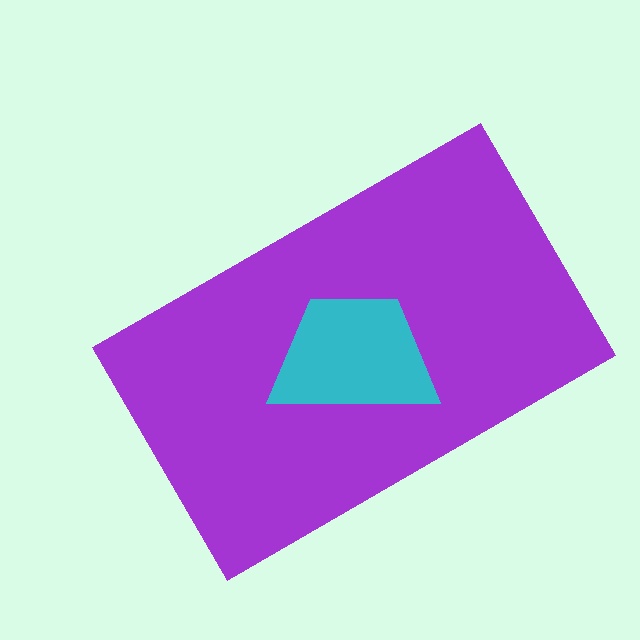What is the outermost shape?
The purple rectangle.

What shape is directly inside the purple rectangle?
The cyan trapezoid.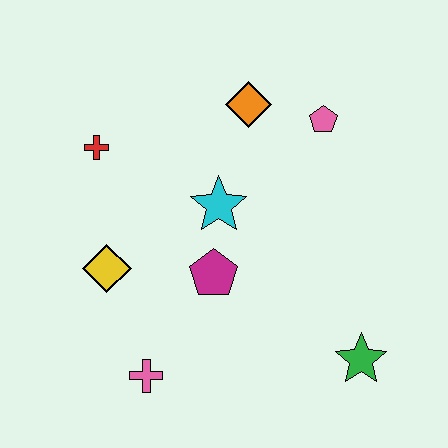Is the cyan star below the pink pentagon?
Yes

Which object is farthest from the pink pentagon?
The pink cross is farthest from the pink pentagon.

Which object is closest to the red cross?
The yellow diamond is closest to the red cross.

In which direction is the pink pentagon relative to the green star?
The pink pentagon is above the green star.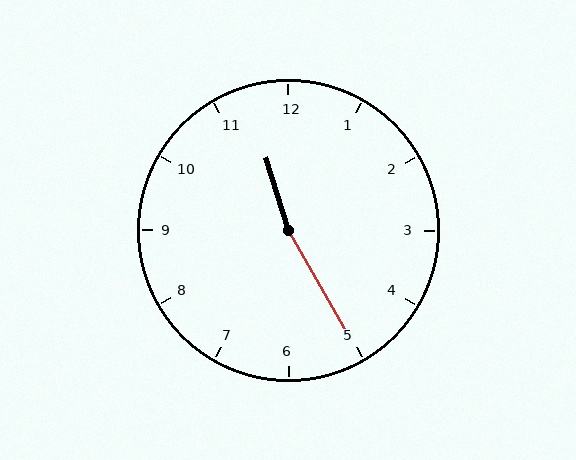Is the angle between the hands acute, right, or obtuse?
It is obtuse.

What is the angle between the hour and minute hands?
Approximately 168 degrees.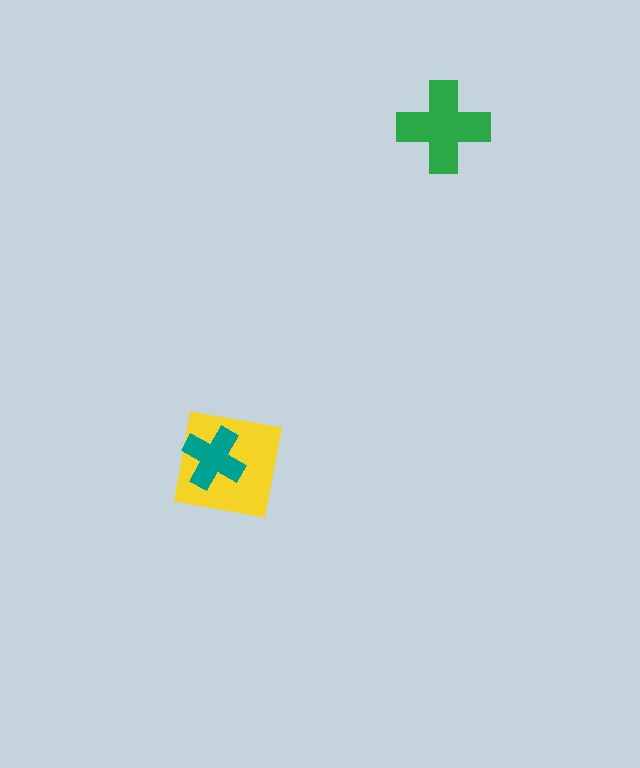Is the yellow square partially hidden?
Yes, it is partially covered by another shape.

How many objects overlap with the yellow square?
1 object overlaps with the yellow square.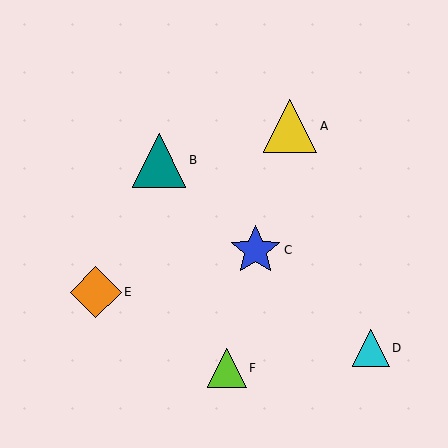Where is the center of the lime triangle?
The center of the lime triangle is at (227, 368).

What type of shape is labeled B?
Shape B is a teal triangle.